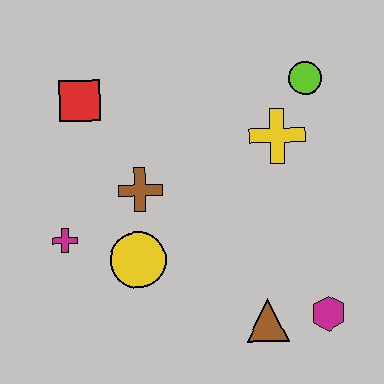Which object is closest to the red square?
The brown cross is closest to the red square.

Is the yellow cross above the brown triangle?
Yes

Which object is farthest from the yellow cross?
The magenta cross is farthest from the yellow cross.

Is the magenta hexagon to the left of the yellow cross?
No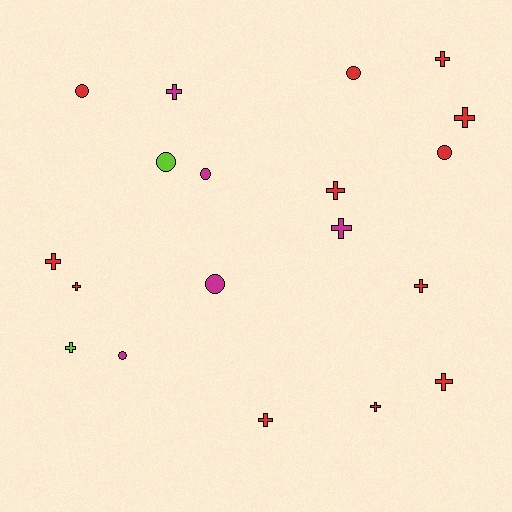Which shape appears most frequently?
Cross, with 12 objects.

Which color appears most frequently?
Red, with 12 objects.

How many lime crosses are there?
There is 1 lime cross.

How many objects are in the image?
There are 19 objects.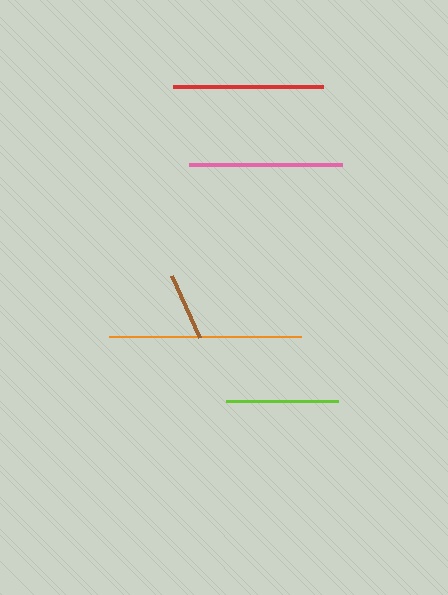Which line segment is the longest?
The orange line is the longest at approximately 191 pixels.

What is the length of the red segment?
The red segment is approximately 150 pixels long.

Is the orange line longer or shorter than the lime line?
The orange line is longer than the lime line.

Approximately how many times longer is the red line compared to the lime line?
The red line is approximately 1.3 times the length of the lime line.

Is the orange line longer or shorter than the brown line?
The orange line is longer than the brown line.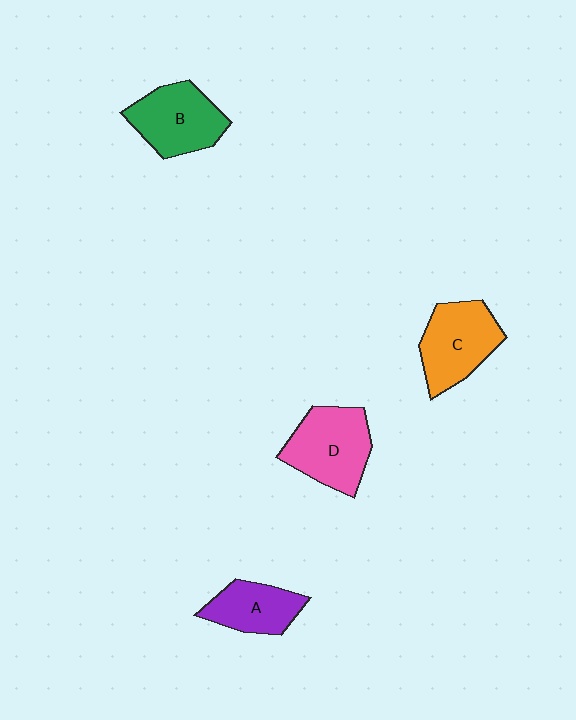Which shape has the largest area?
Shape D (pink).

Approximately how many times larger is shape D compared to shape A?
Approximately 1.4 times.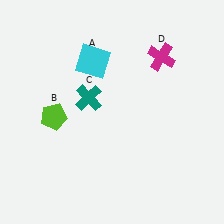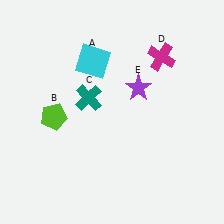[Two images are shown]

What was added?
A purple star (E) was added in Image 2.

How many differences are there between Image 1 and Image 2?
There is 1 difference between the two images.